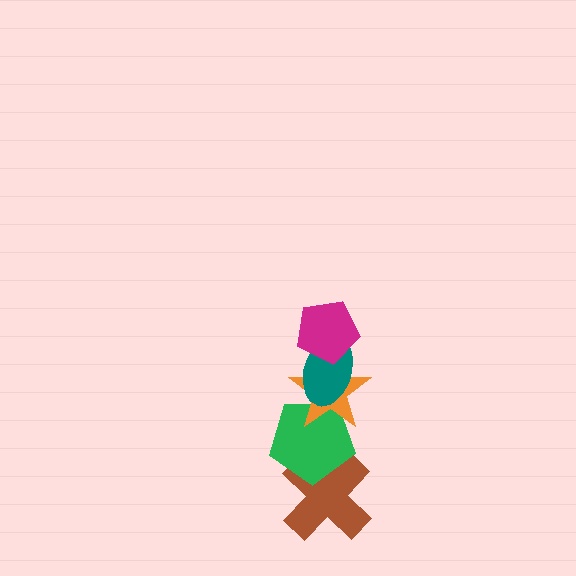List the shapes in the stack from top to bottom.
From top to bottom: the magenta pentagon, the teal ellipse, the orange star, the green pentagon, the brown cross.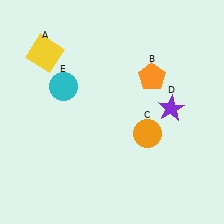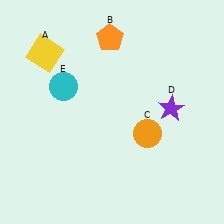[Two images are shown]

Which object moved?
The orange pentagon (B) moved left.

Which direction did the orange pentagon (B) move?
The orange pentagon (B) moved left.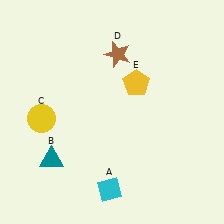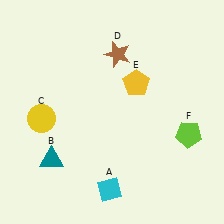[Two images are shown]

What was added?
A lime pentagon (F) was added in Image 2.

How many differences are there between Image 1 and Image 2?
There is 1 difference between the two images.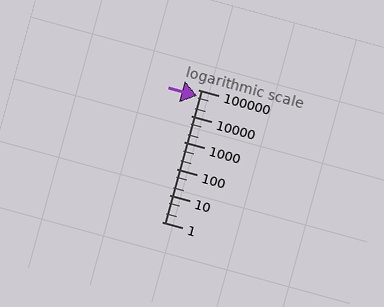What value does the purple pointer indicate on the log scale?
The pointer indicates approximately 60000.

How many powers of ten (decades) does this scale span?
The scale spans 5 decades, from 1 to 100000.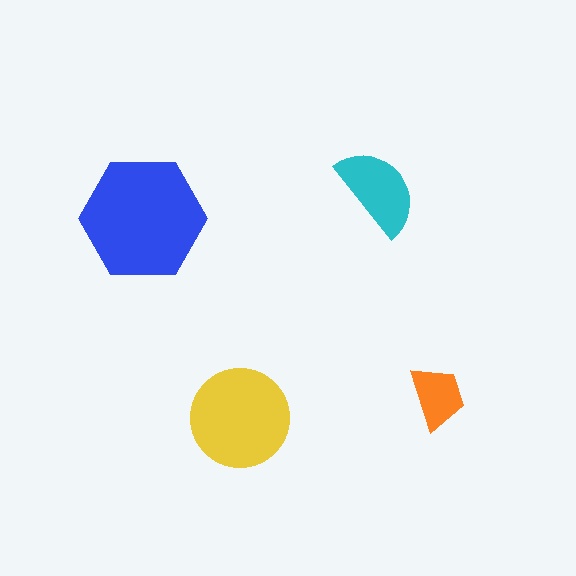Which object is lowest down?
The yellow circle is bottommost.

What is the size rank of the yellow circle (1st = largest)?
2nd.